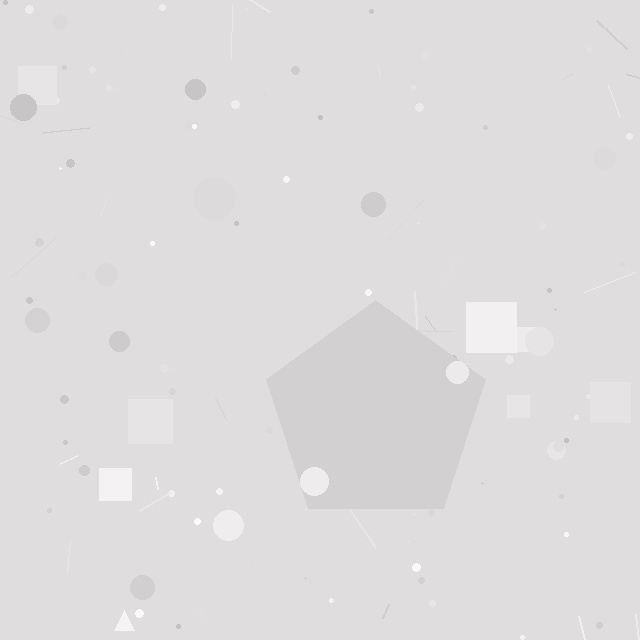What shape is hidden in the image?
A pentagon is hidden in the image.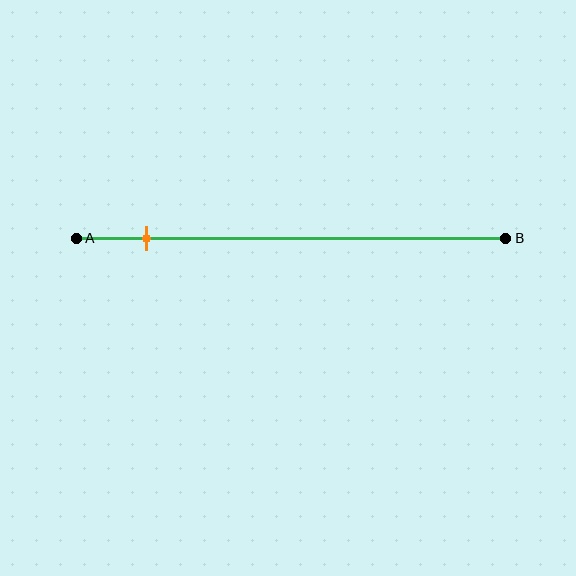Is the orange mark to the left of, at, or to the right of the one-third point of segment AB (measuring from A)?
The orange mark is to the left of the one-third point of segment AB.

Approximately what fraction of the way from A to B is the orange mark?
The orange mark is approximately 15% of the way from A to B.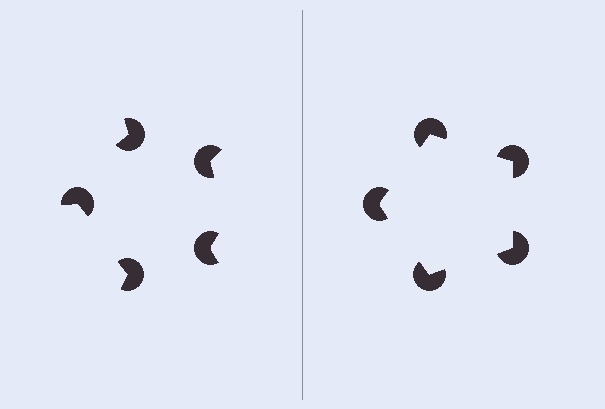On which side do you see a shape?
An illusory pentagon appears on the right side. On the left side the wedge cuts are rotated, so no coherent shape forms.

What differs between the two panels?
The pac-man discs are positioned identically on both sides; only the wedge orientations differ. On the right they align to a pentagon; on the left they are misaligned.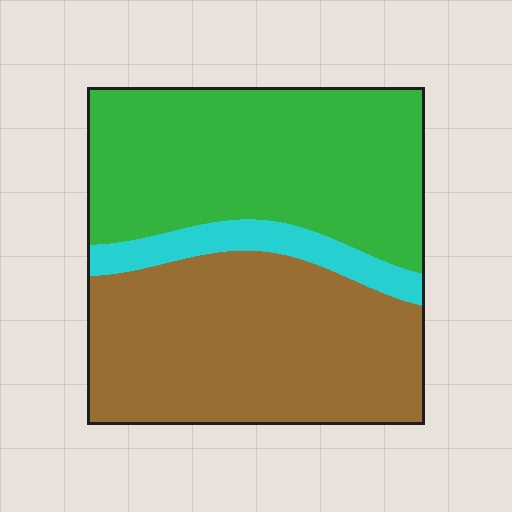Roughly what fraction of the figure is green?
Green covers around 45% of the figure.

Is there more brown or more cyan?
Brown.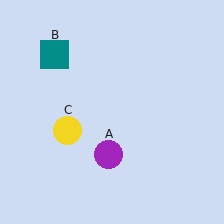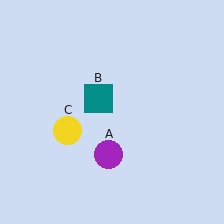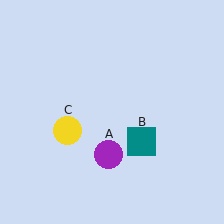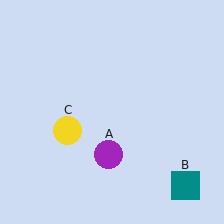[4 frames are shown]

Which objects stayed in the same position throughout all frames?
Purple circle (object A) and yellow circle (object C) remained stationary.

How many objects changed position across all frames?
1 object changed position: teal square (object B).